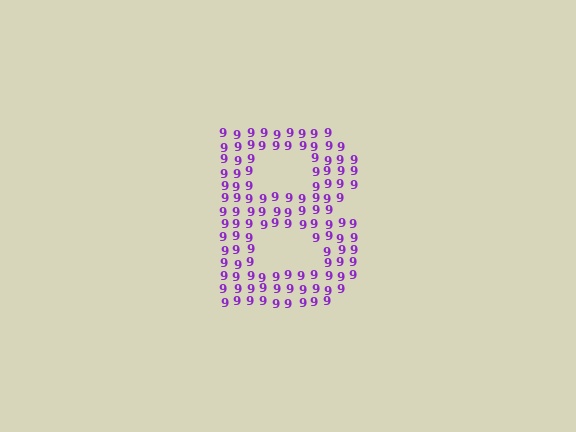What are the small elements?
The small elements are digit 9's.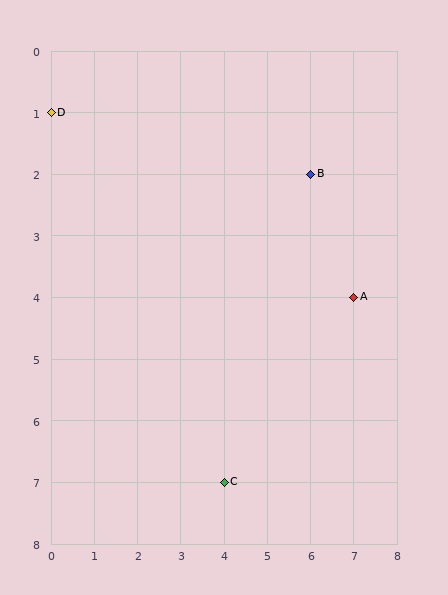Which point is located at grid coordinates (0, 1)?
Point D is at (0, 1).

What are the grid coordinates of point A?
Point A is at grid coordinates (7, 4).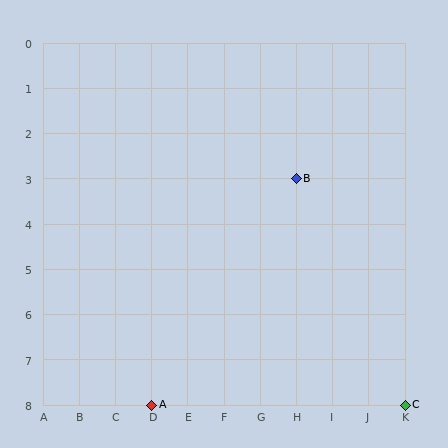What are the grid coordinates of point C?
Point C is at grid coordinates (K, 8).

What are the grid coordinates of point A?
Point A is at grid coordinates (D, 8).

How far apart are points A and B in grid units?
Points A and B are 4 columns and 5 rows apart (about 6.4 grid units diagonally).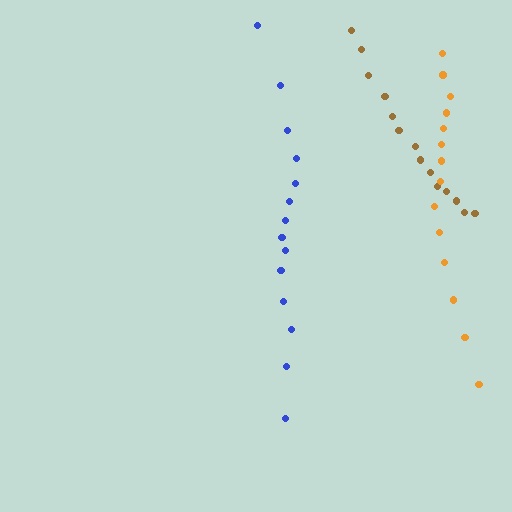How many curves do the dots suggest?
There are 3 distinct paths.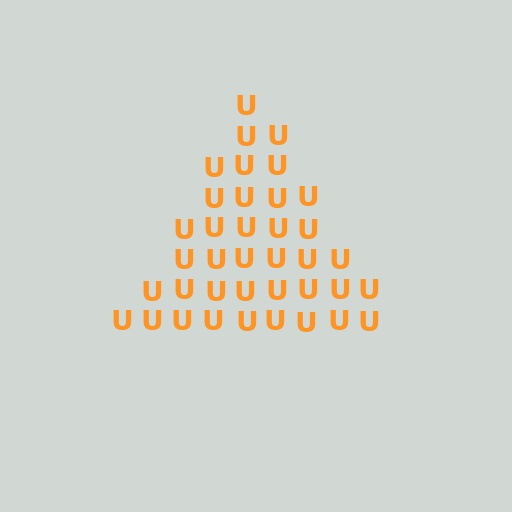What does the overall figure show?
The overall figure shows a triangle.